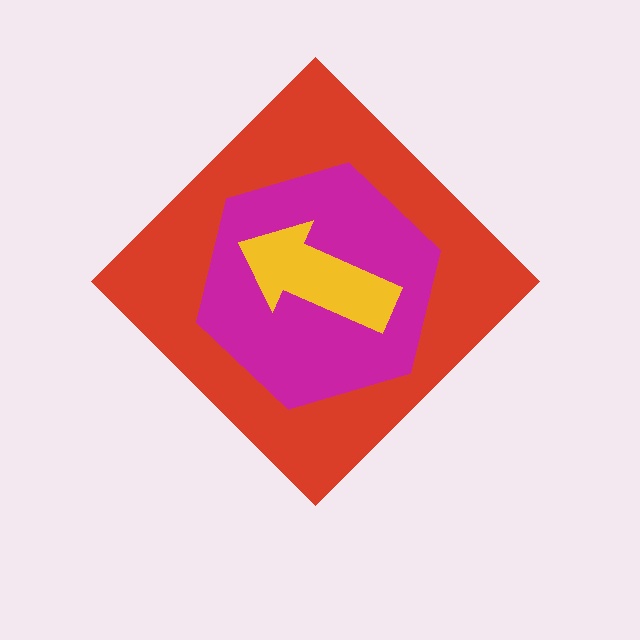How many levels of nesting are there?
3.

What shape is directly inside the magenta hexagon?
The yellow arrow.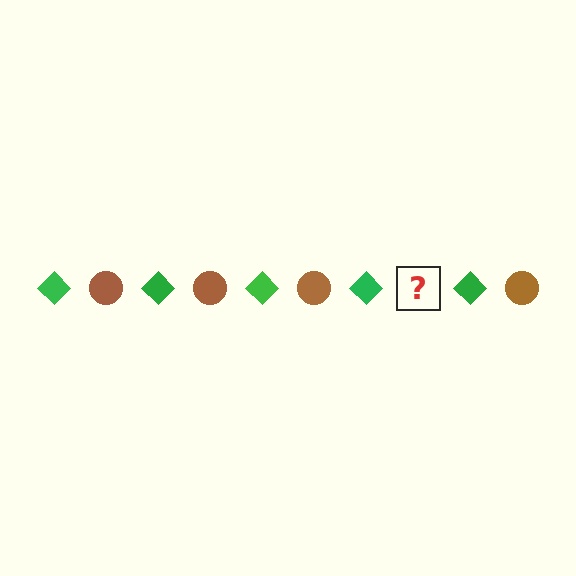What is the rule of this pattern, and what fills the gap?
The rule is that the pattern alternates between green diamond and brown circle. The gap should be filled with a brown circle.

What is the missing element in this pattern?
The missing element is a brown circle.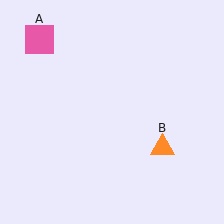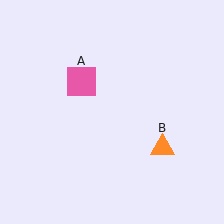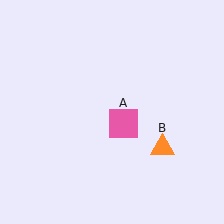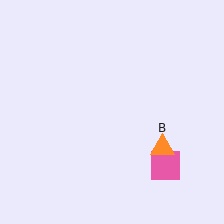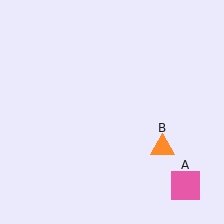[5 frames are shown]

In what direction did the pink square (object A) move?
The pink square (object A) moved down and to the right.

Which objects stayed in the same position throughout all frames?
Orange triangle (object B) remained stationary.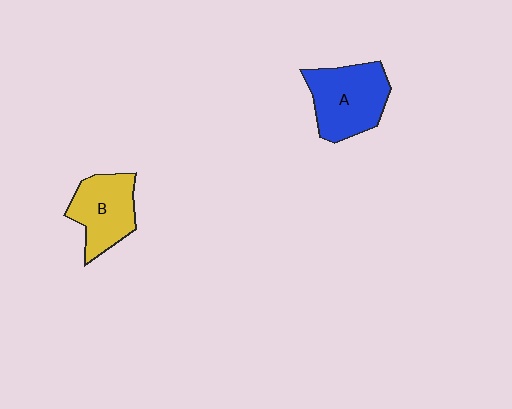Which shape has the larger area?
Shape A (blue).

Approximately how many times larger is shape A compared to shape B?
Approximately 1.2 times.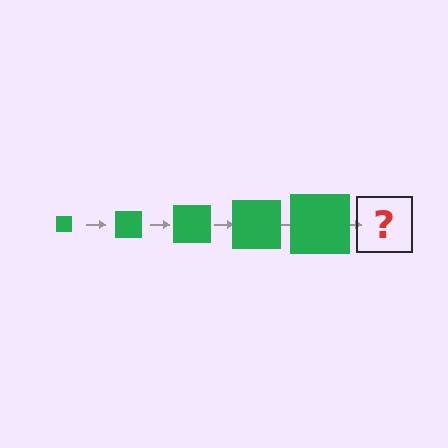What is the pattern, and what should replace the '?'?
The pattern is that the square gets progressively larger each step. The '?' should be a green square, larger than the previous one.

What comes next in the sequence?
The next element should be a green square, larger than the previous one.